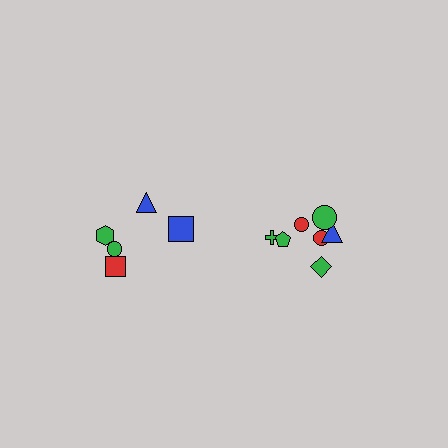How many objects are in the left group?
There are 5 objects.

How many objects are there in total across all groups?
There are 12 objects.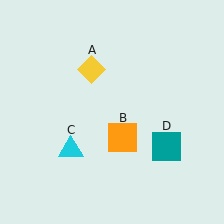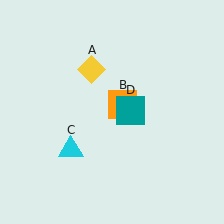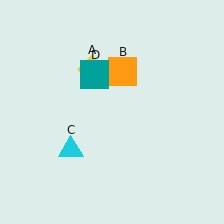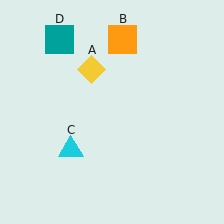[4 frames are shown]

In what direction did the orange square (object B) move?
The orange square (object B) moved up.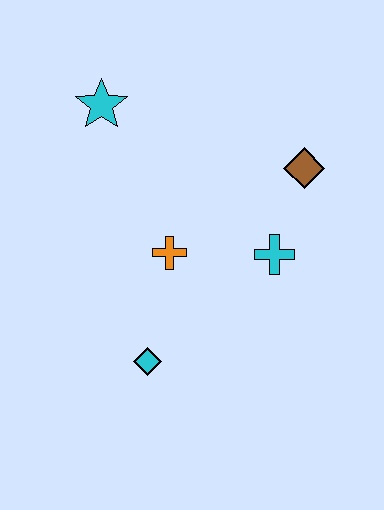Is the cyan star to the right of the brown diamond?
No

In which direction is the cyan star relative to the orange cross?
The cyan star is above the orange cross.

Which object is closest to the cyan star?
The orange cross is closest to the cyan star.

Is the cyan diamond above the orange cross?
No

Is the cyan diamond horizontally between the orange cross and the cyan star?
Yes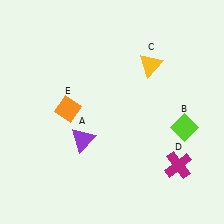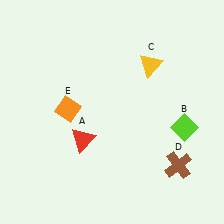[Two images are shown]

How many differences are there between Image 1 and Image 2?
There are 2 differences between the two images.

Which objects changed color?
A changed from purple to red. D changed from magenta to brown.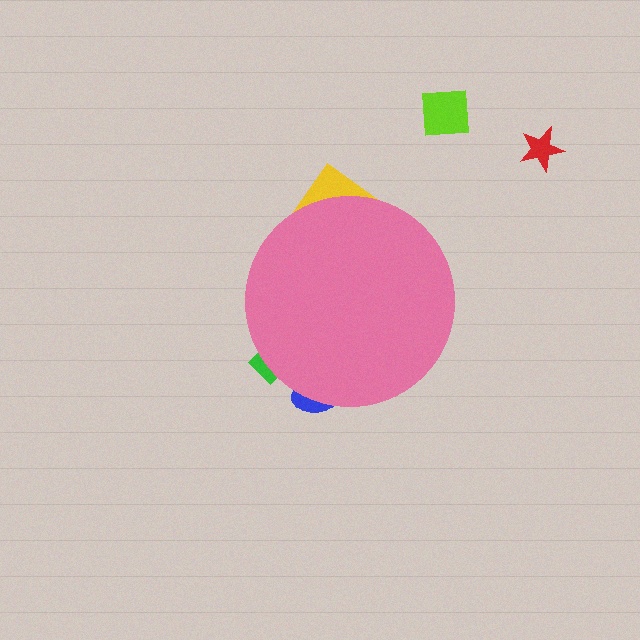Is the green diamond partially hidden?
Yes, the green diamond is partially hidden behind the pink circle.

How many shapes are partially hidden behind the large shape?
3 shapes are partially hidden.